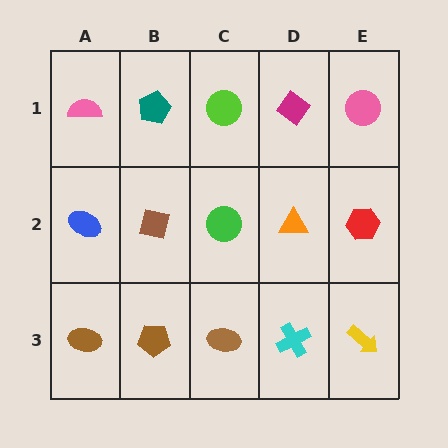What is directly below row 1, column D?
An orange triangle.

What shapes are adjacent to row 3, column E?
A red hexagon (row 2, column E), a cyan cross (row 3, column D).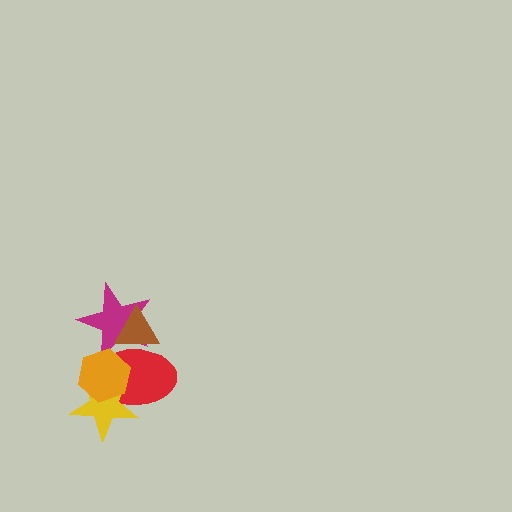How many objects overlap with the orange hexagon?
3 objects overlap with the orange hexagon.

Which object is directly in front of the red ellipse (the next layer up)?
The yellow star is directly in front of the red ellipse.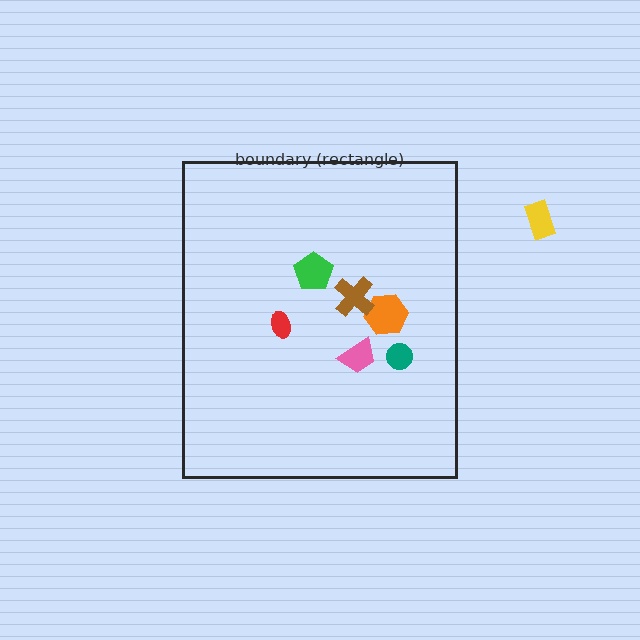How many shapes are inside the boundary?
6 inside, 1 outside.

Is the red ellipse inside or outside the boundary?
Inside.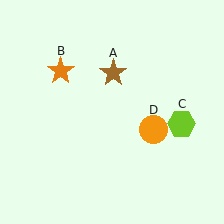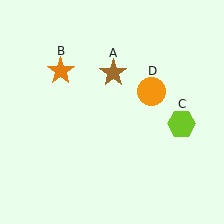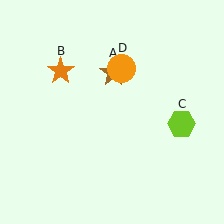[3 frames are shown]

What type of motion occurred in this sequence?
The orange circle (object D) rotated counterclockwise around the center of the scene.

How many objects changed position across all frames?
1 object changed position: orange circle (object D).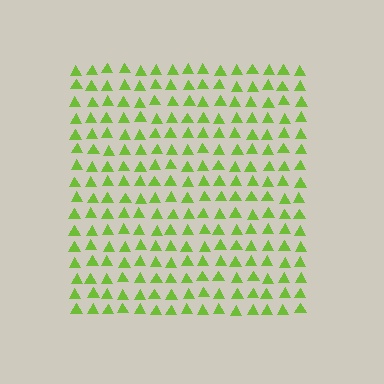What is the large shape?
The large shape is a square.